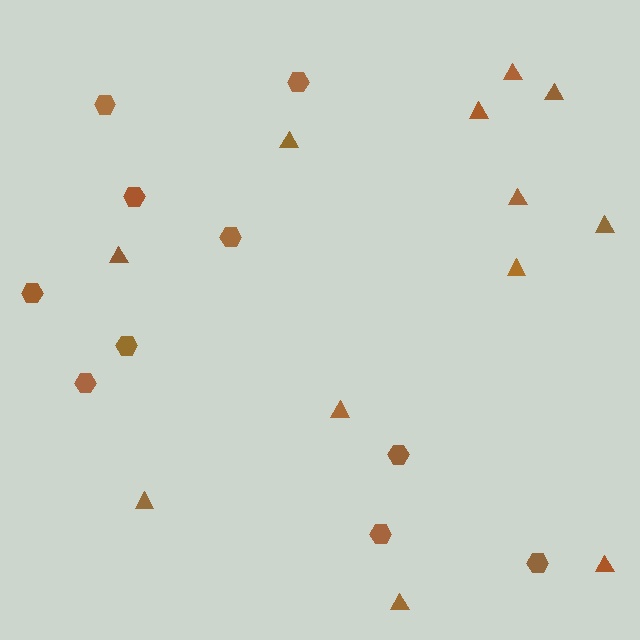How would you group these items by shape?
There are 2 groups: one group of hexagons (10) and one group of triangles (12).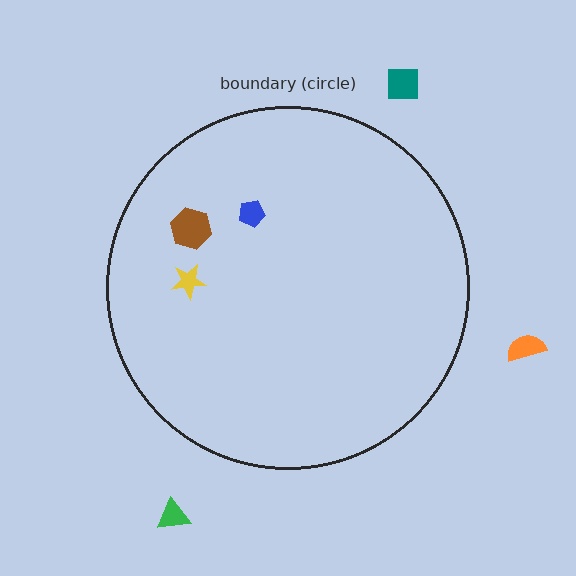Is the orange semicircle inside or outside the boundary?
Outside.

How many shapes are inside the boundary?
3 inside, 3 outside.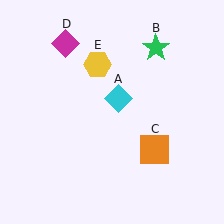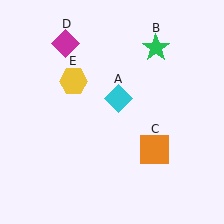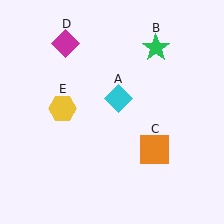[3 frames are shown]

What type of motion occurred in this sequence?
The yellow hexagon (object E) rotated counterclockwise around the center of the scene.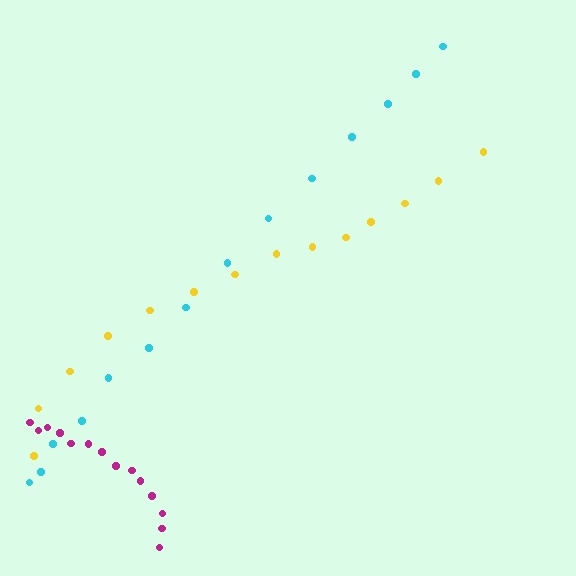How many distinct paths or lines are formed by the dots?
There are 3 distinct paths.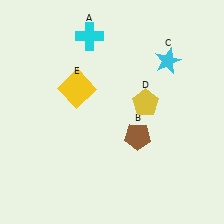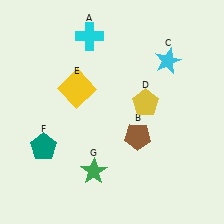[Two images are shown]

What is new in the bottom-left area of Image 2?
A teal pentagon (F) was added in the bottom-left area of Image 2.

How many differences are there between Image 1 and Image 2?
There are 2 differences between the two images.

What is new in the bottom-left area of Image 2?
A green star (G) was added in the bottom-left area of Image 2.